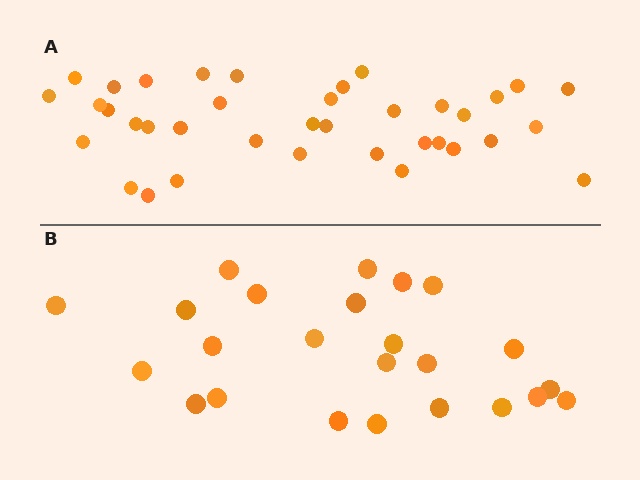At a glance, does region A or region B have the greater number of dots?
Region A (the top region) has more dots.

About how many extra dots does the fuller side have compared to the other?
Region A has approximately 15 more dots than region B.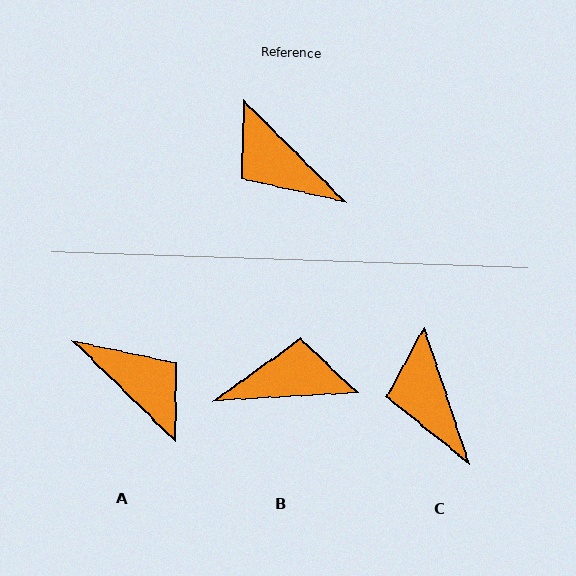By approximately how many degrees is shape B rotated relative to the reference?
Approximately 132 degrees clockwise.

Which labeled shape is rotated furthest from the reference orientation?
A, about 179 degrees away.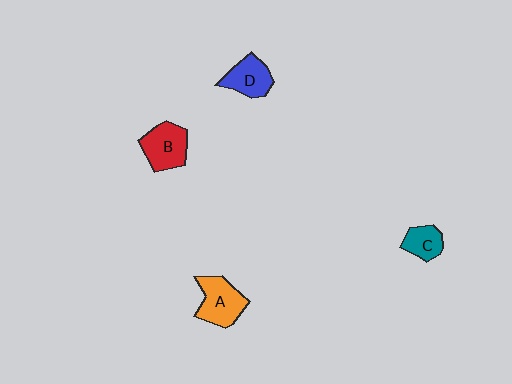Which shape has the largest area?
Shape A (orange).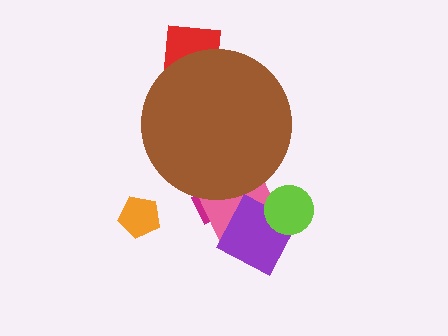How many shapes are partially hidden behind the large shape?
3 shapes are partially hidden.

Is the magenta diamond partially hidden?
Yes, the magenta diamond is partially hidden behind the brown circle.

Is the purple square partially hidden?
No, the purple square is fully visible.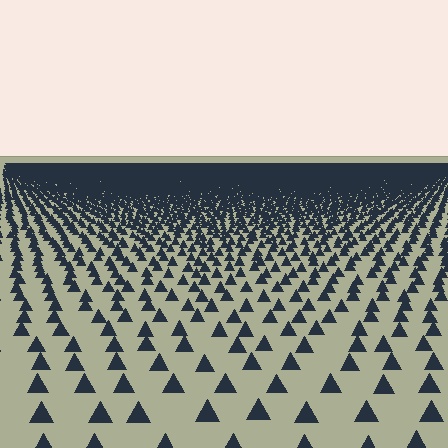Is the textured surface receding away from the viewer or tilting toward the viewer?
The surface is receding away from the viewer. Texture elements get smaller and denser toward the top.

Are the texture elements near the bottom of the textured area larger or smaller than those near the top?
Larger. Near the bottom, elements are closer to the viewer and appear at a bigger on-screen size.